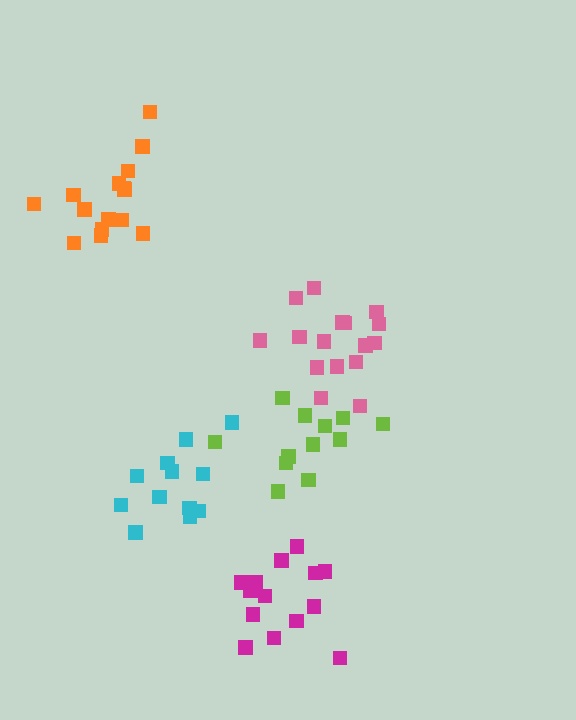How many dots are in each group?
Group 1: 16 dots, Group 2: 12 dots, Group 3: 14 dots, Group 4: 12 dots, Group 5: 15 dots (69 total).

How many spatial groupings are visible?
There are 5 spatial groupings.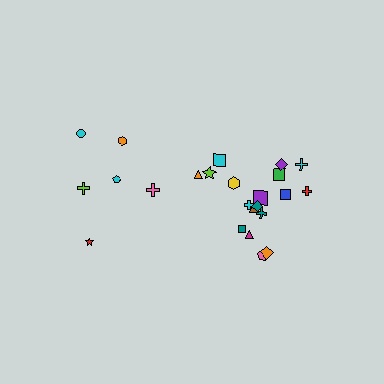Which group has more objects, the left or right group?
The right group.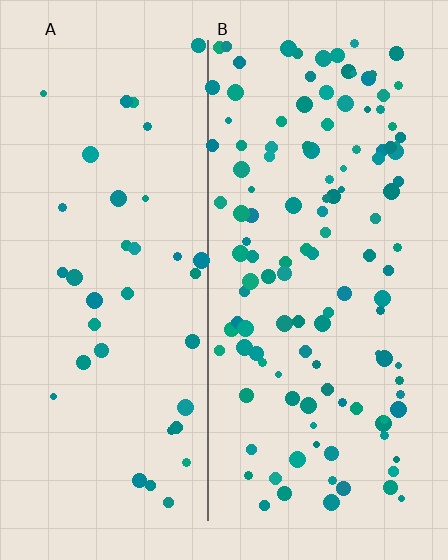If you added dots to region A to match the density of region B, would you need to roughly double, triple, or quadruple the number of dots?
Approximately triple.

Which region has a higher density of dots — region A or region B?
B (the right).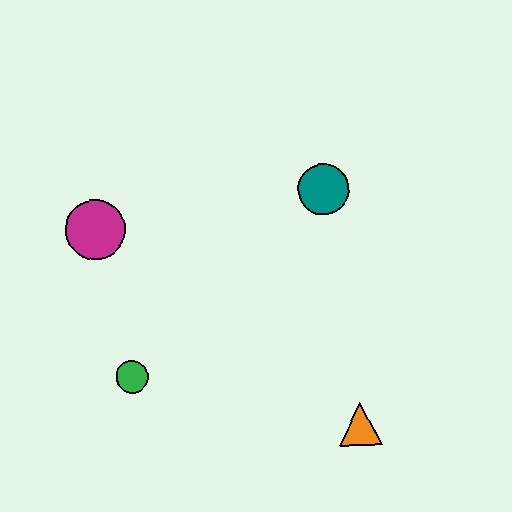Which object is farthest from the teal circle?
The green circle is farthest from the teal circle.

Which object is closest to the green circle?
The magenta circle is closest to the green circle.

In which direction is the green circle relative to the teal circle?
The green circle is to the left of the teal circle.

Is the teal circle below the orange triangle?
No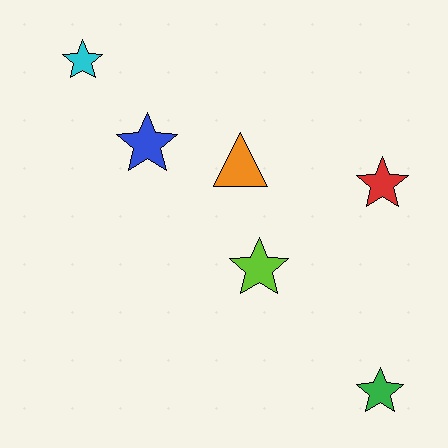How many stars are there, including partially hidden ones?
There are 5 stars.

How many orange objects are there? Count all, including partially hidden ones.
There is 1 orange object.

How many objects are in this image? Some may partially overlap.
There are 6 objects.